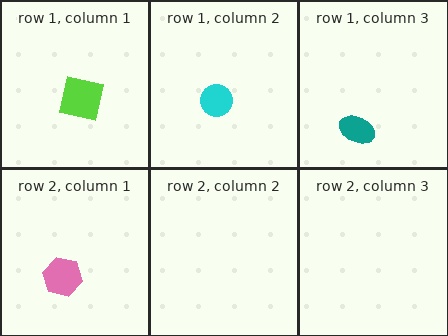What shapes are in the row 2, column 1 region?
The pink hexagon.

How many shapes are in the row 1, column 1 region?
1.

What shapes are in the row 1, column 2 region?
The cyan circle.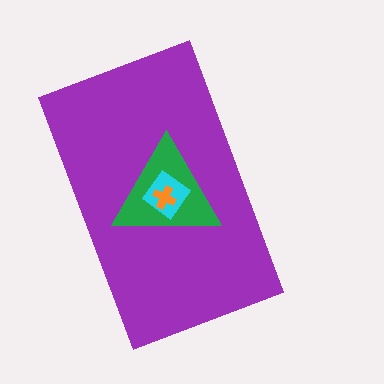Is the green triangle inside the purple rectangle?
Yes.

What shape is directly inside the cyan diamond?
The orange cross.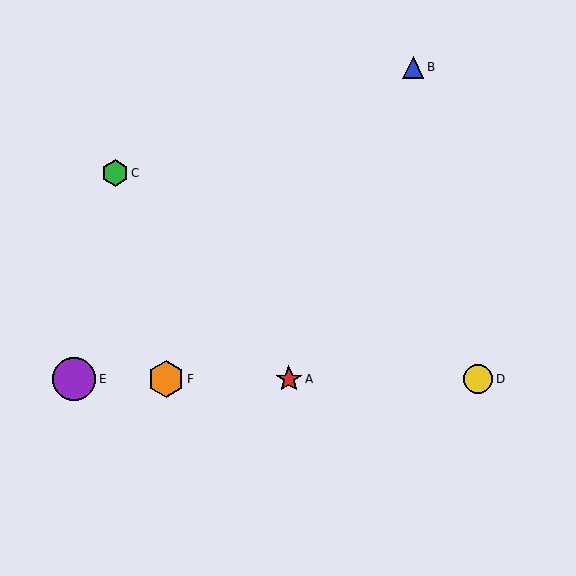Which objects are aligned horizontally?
Objects A, D, E, F are aligned horizontally.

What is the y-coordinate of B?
Object B is at y≈67.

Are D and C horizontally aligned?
No, D is at y≈379 and C is at y≈173.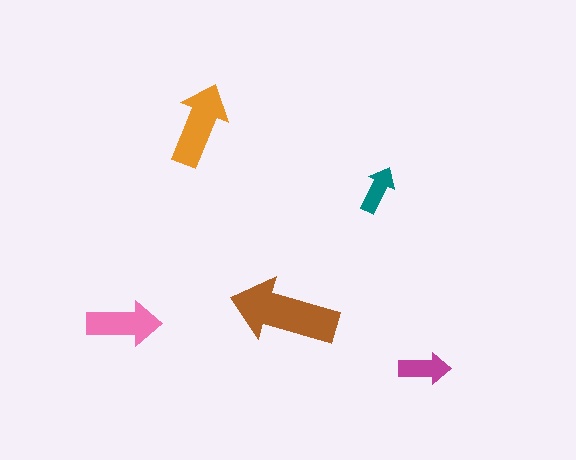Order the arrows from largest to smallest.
the brown one, the orange one, the pink one, the magenta one, the teal one.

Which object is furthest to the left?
The pink arrow is leftmost.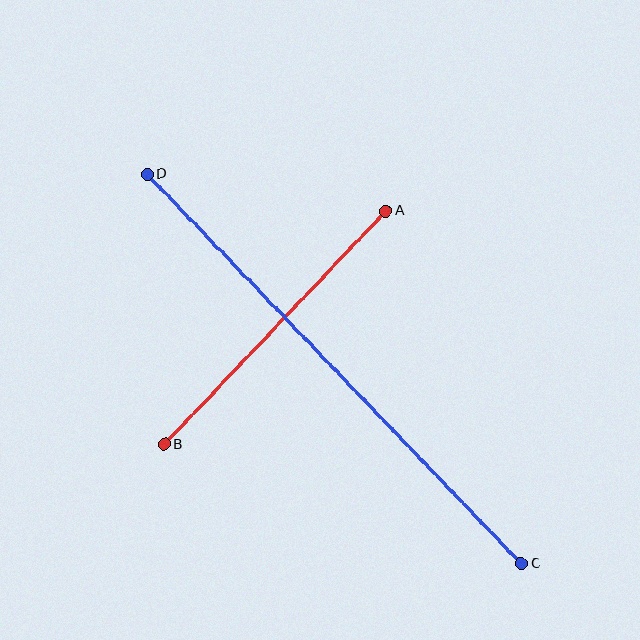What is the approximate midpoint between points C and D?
The midpoint is at approximately (334, 369) pixels.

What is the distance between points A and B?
The distance is approximately 322 pixels.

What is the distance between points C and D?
The distance is approximately 540 pixels.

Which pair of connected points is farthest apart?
Points C and D are farthest apart.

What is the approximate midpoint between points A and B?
The midpoint is at approximately (275, 327) pixels.